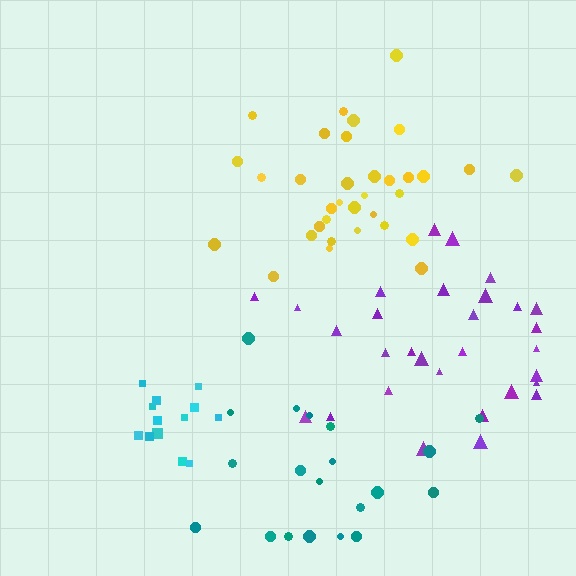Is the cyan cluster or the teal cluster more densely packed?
Cyan.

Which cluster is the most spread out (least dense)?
Teal.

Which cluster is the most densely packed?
Cyan.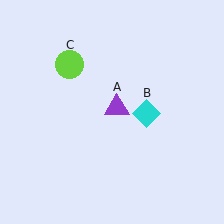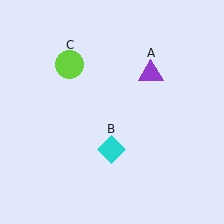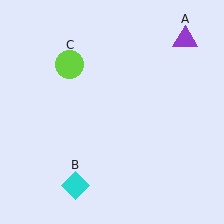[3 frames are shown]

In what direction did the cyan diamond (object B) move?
The cyan diamond (object B) moved down and to the left.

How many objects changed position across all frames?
2 objects changed position: purple triangle (object A), cyan diamond (object B).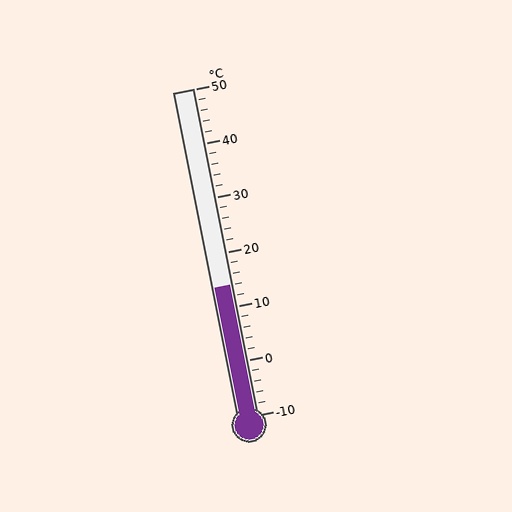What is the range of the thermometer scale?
The thermometer scale ranges from -10°C to 50°C.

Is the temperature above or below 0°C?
The temperature is above 0°C.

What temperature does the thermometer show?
The thermometer shows approximately 14°C.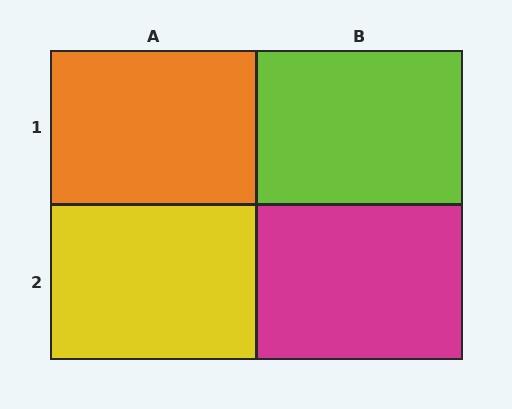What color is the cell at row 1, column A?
Orange.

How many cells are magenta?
1 cell is magenta.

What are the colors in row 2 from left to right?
Yellow, magenta.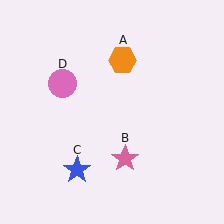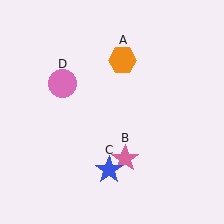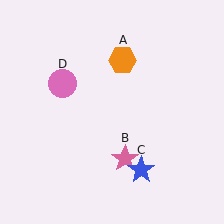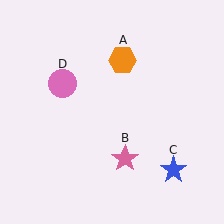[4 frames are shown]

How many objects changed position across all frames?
1 object changed position: blue star (object C).